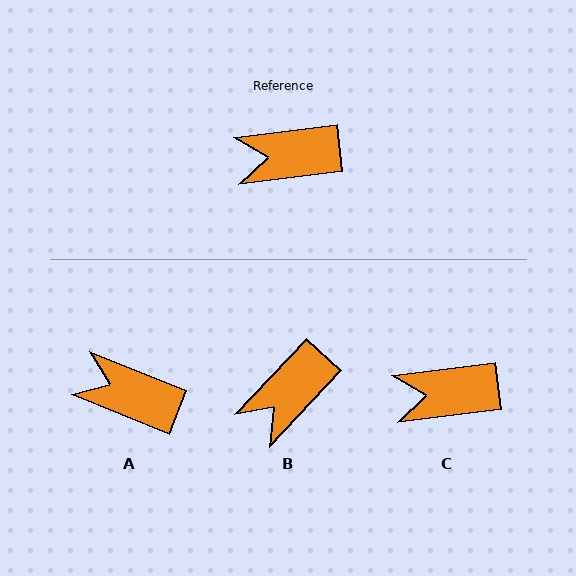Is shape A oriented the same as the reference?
No, it is off by about 29 degrees.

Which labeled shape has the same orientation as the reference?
C.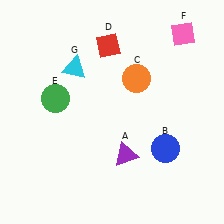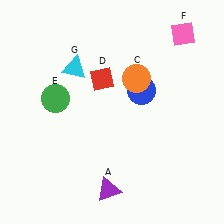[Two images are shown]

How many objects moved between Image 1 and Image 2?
3 objects moved between the two images.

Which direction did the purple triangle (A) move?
The purple triangle (A) moved down.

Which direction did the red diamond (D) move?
The red diamond (D) moved down.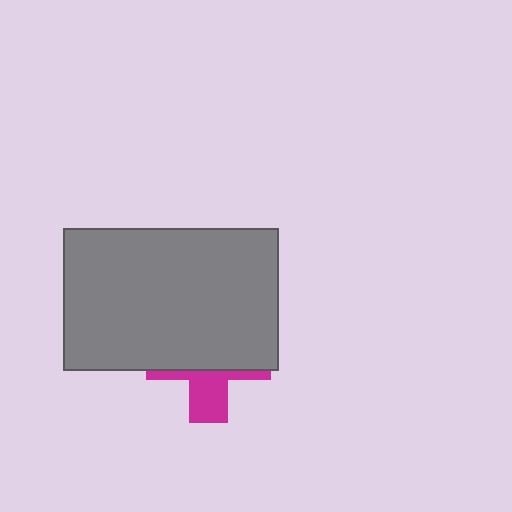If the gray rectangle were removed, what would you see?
You would see the complete magenta cross.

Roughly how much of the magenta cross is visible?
A small part of it is visible (roughly 33%).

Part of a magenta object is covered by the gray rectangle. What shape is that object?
It is a cross.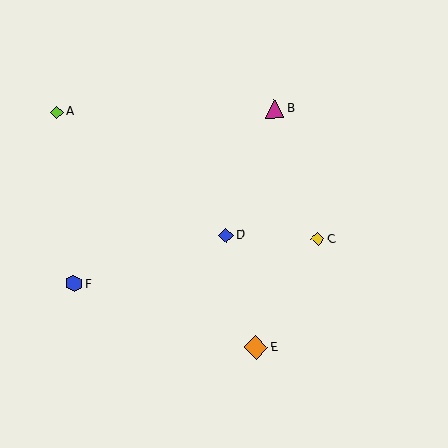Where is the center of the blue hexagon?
The center of the blue hexagon is at (74, 284).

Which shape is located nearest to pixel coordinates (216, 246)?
The blue diamond (labeled D) at (226, 235) is nearest to that location.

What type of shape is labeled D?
Shape D is a blue diamond.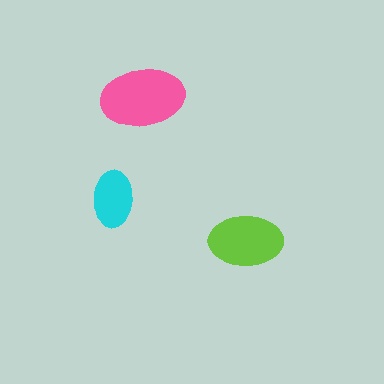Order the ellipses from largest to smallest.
the pink one, the lime one, the cyan one.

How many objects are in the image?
There are 3 objects in the image.